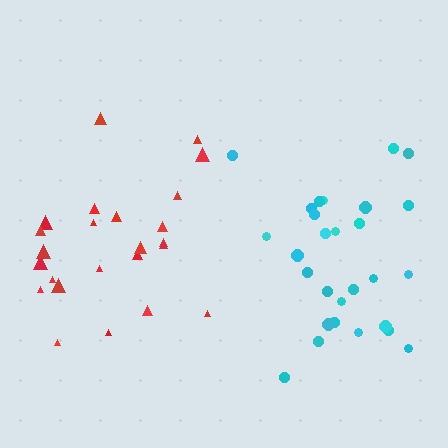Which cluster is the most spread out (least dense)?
Red.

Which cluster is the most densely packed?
Cyan.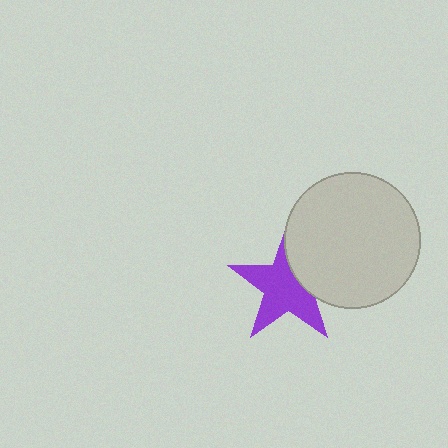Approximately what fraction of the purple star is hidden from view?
Roughly 31% of the purple star is hidden behind the light gray circle.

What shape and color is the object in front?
The object in front is a light gray circle.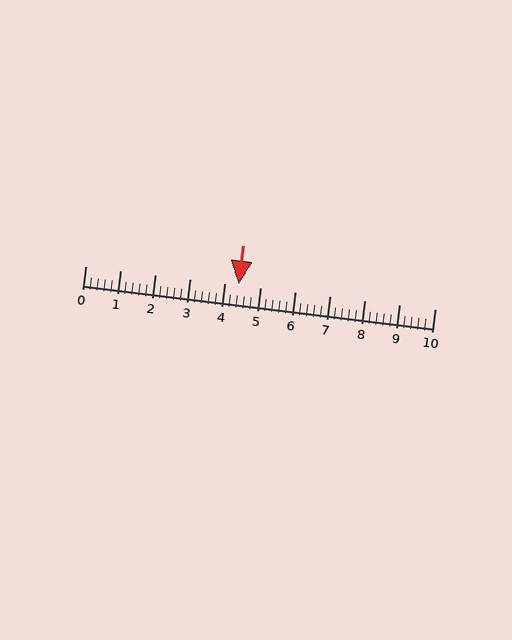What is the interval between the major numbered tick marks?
The major tick marks are spaced 1 units apart.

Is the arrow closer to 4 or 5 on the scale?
The arrow is closer to 4.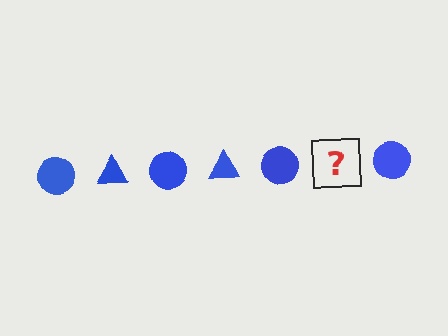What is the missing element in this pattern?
The missing element is a blue triangle.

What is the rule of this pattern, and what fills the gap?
The rule is that the pattern cycles through circle, triangle shapes in blue. The gap should be filled with a blue triangle.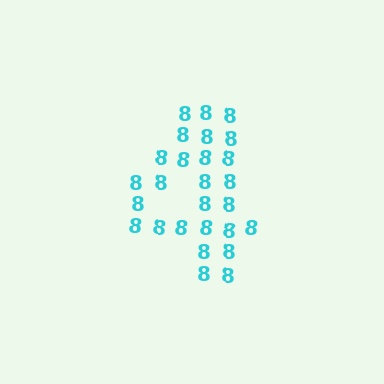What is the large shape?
The large shape is the digit 4.